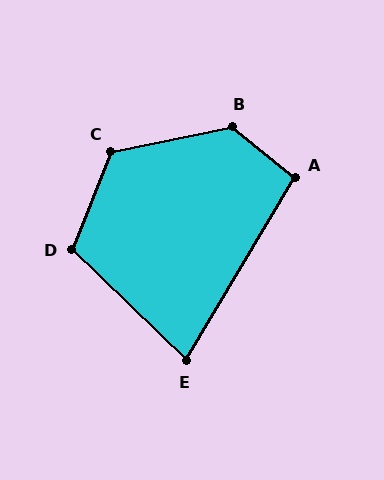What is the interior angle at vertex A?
Approximately 98 degrees (obtuse).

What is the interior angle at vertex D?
Approximately 113 degrees (obtuse).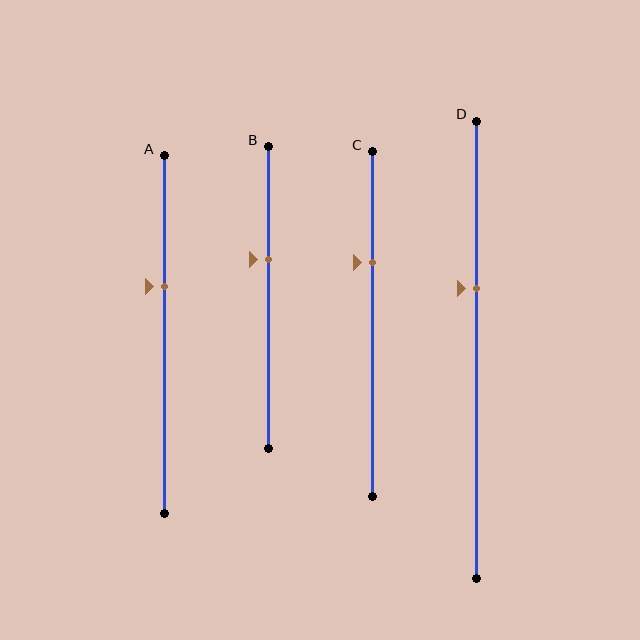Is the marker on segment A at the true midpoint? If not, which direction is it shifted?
No, the marker on segment A is shifted upward by about 13% of the segment length.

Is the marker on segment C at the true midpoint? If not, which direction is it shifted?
No, the marker on segment C is shifted upward by about 18% of the segment length.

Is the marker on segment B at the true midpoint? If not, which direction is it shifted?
No, the marker on segment B is shifted upward by about 13% of the segment length.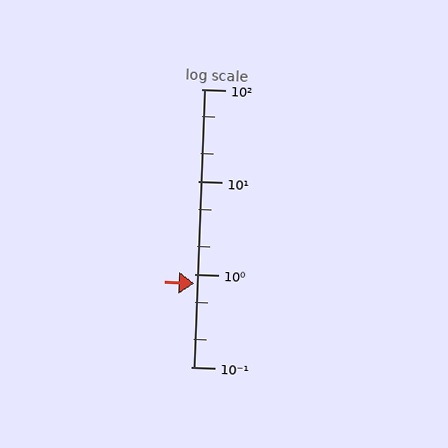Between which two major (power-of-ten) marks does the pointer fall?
The pointer is between 0.1 and 1.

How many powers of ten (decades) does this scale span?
The scale spans 3 decades, from 0.1 to 100.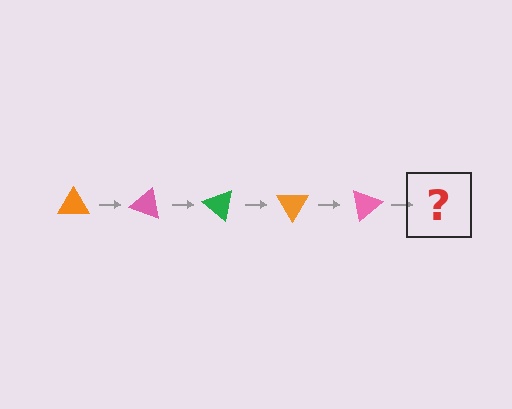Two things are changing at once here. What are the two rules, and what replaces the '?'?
The two rules are that it rotates 20 degrees each step and the color cycles through orange, pink, and green. The '?' should be a green triangle, rotated 100 degrees from the start.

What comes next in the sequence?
The next element should be a green triangle, rotated 100 degrees from the start.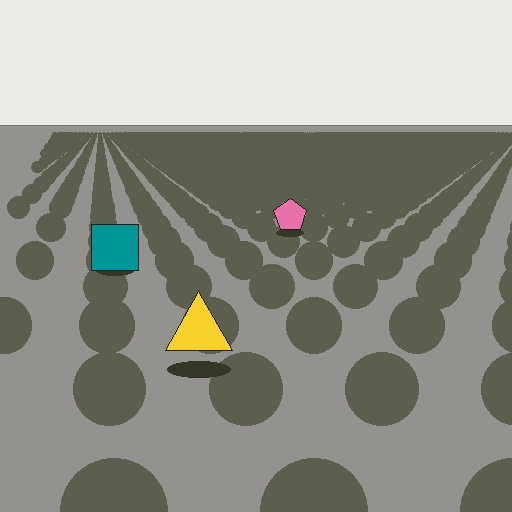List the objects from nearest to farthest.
From nearest to farthest: the yellow triangle, the teal square, the pink pentagon.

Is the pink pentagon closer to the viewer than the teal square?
No. The teal square is closer — you can tell from the texture gradient: the ground texture is coarser near it.